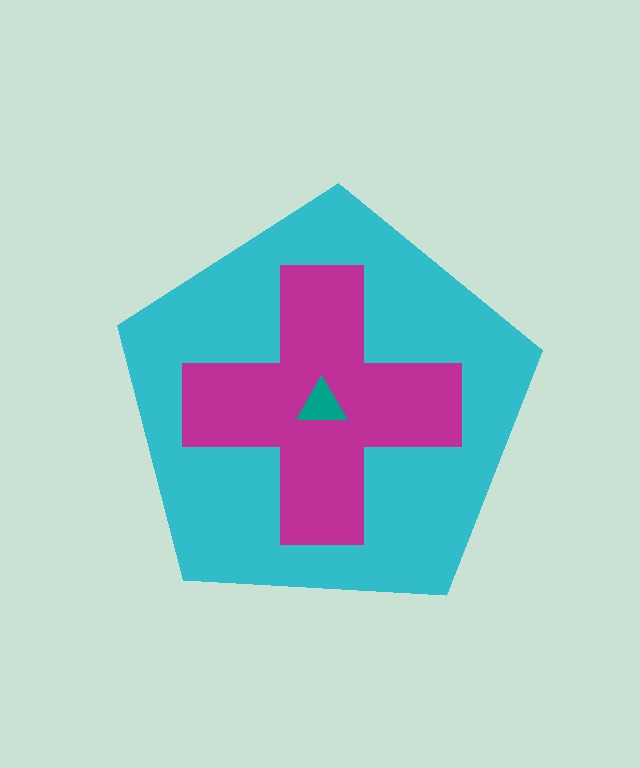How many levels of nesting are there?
3.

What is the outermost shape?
The cyan pentagon.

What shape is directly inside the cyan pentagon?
The magenta cross.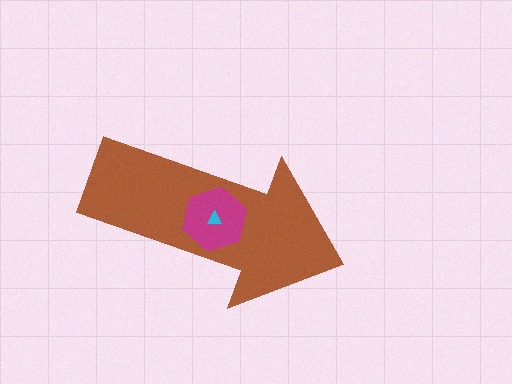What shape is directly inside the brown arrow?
The magenta hexagon.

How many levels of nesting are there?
3.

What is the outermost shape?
The brown arrow.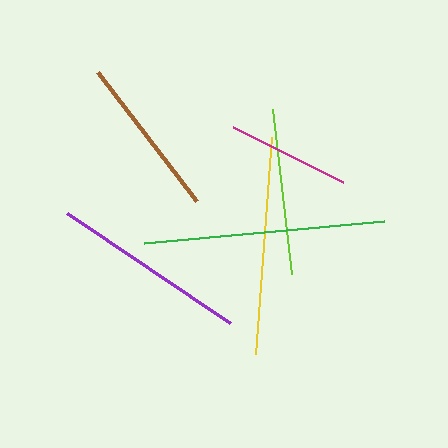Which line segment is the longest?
The green line is the longest at approximately 242 pixels.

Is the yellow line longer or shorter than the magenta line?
The yellow line is longer than the magenta line.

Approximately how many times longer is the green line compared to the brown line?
The green line is approximately 1.5 times the length of the brown line.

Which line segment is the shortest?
The magenta line is the shortest at approximately 123 pixels.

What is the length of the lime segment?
The lime segment is approximately 166 pixels long.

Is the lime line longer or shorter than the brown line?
The lime line is longer than the brown line.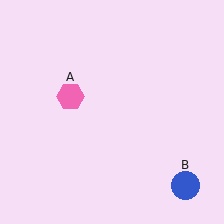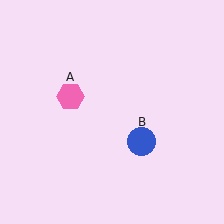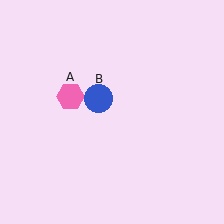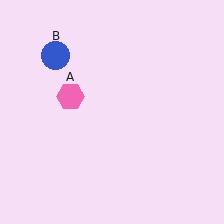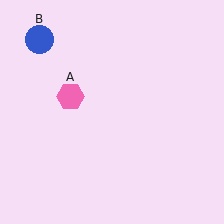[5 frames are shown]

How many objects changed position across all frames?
1 object changed position: blue circle (object B).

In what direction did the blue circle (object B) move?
The blue circle (object B) moved up and to the left.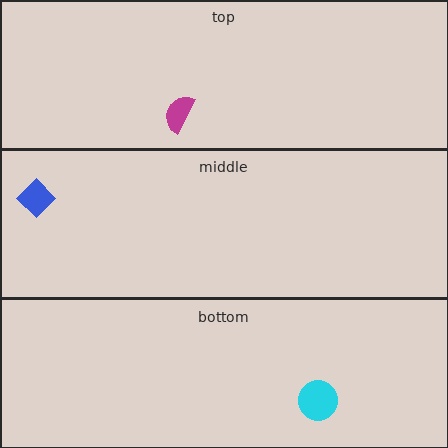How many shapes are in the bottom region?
1.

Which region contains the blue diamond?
The middle region.